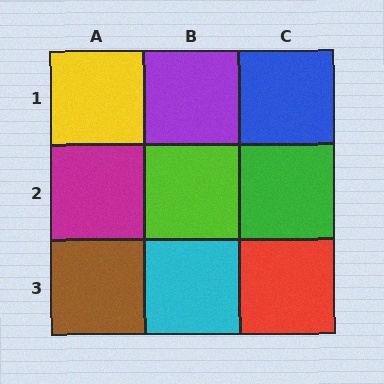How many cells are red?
1 cell is red.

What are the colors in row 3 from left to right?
Brown, cyan, red.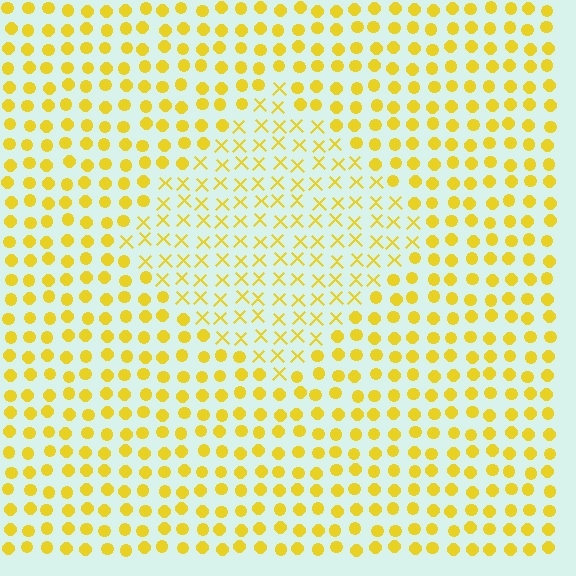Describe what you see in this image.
The image is filled with small yellow elements arranged in a uniform grid. A diamond-shaped region contains X marks, while the surrounding area contains circles. The boundary is defined purely by the change in element shape.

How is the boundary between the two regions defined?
The boundary is defined by a change in element shape: X marks inside vs. circles outside. All elements share the same color and spacing.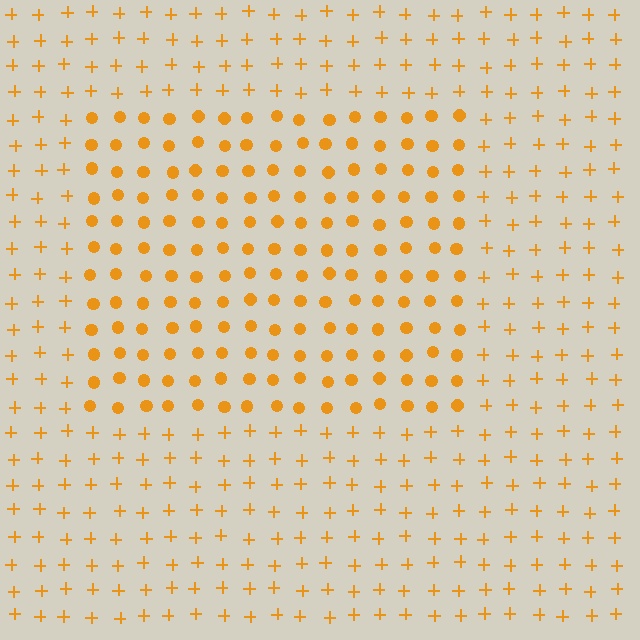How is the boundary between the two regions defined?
The boundary is defined by a change in element shape: circles inside vs. plus signs outside. All elements share the same color and spacing.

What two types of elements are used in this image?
The image uses circles inside the rectangle region and plus signs outside it.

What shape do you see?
I see a rectangle.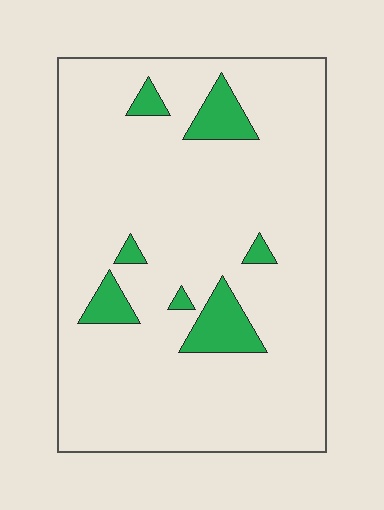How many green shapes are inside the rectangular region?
7.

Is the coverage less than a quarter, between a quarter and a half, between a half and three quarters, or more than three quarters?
Less than a quarter.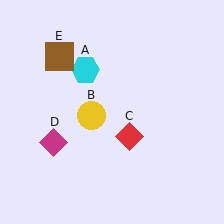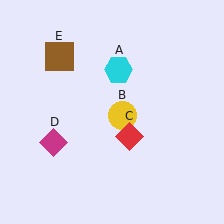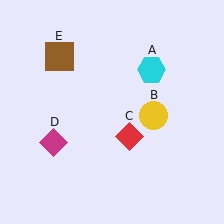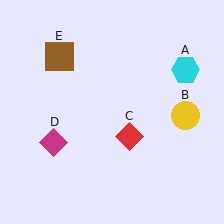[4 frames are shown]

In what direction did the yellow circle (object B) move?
The yellow circle (object B) moved right.